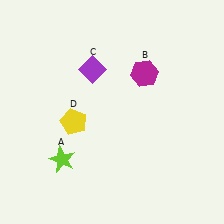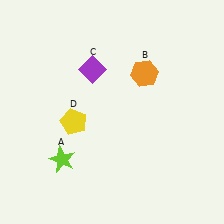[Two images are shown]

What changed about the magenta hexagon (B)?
In Image 1, B is magenta. In Image 2, it changed to orange.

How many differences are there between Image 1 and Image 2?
There is 1 difference between the two images.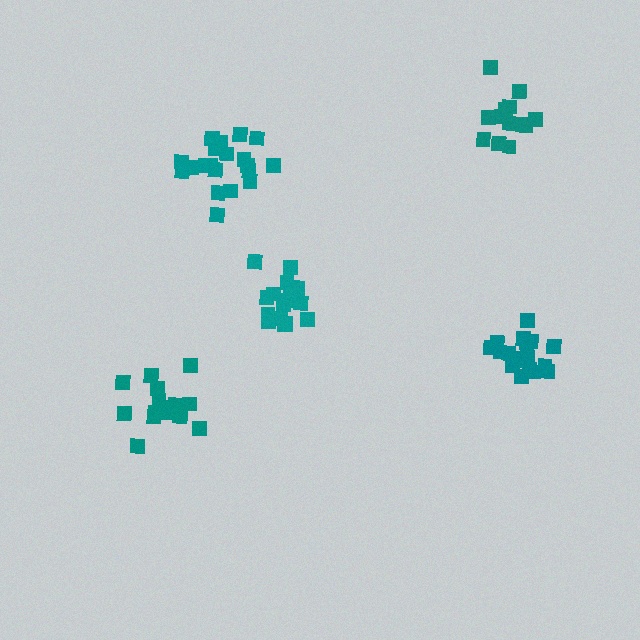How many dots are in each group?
Group 1: 20 dots, Group 2: 15 dots, Group 3: 18 dots, Group 4: 14 dots, Group 5: 20 dots (87 total).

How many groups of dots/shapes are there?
There are 5 groups.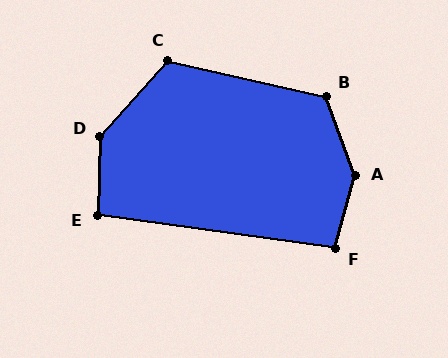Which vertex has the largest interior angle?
A, at approximately 145 degrees.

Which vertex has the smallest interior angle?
E, at approximately 97 degrees.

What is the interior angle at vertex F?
Approximately 97 degrees (obtuse).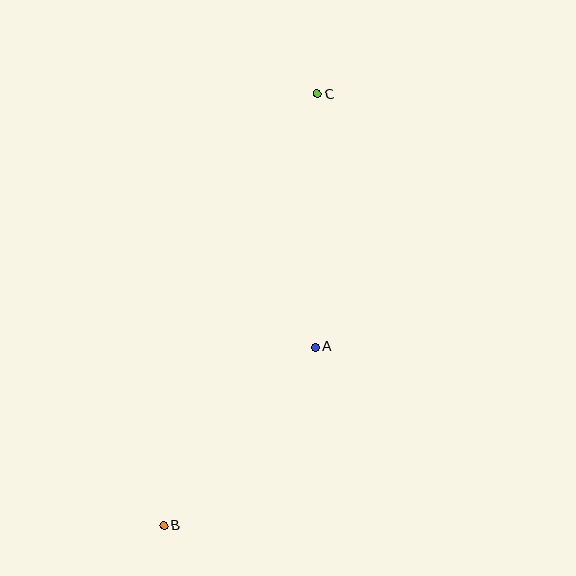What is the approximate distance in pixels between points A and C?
The distance between A and C is approximately 253 pixels.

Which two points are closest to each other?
Points A and B are closest to each other.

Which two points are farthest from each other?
Points B and C are farthest from each other.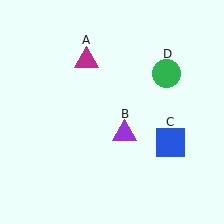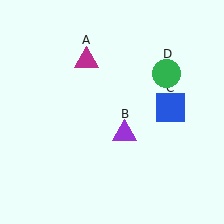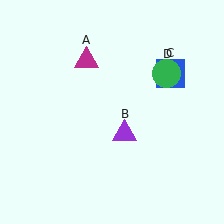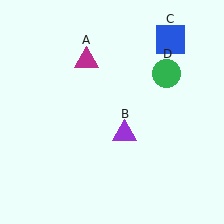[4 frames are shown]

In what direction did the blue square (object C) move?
The blue square (object C) moved up.